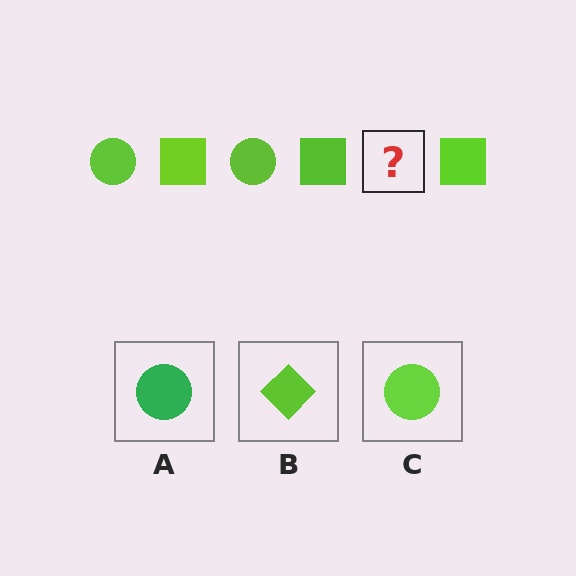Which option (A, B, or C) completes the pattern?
C.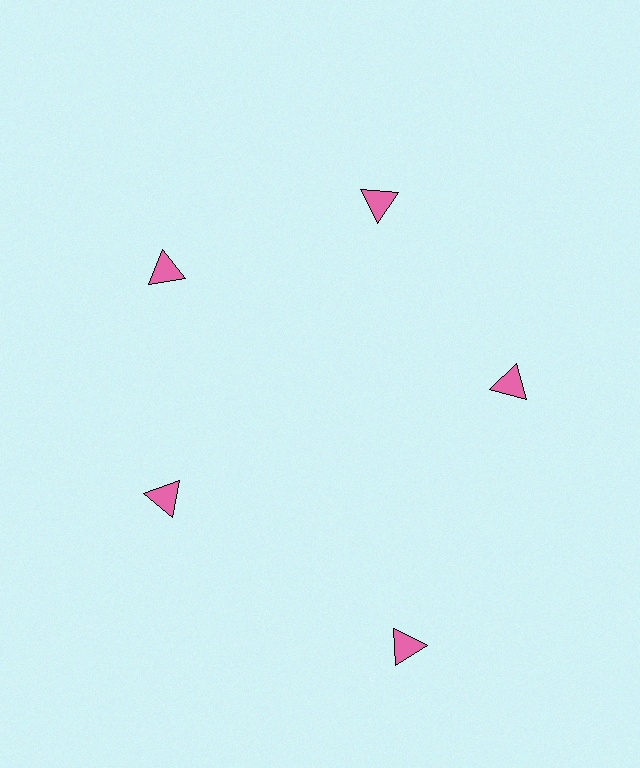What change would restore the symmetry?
The symmetry would be restored by moving it inward, back onto the ring so that all 5 triangles sit at equal angles and equal distance from the center.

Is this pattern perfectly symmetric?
No. The 5 pink triangles are arranged in a ring, but one element near the 5 o'clock position is pushed outward from the center, breaking the 5-fold rotational symmetry.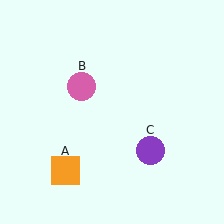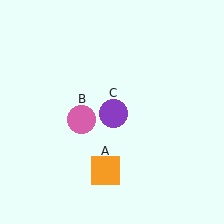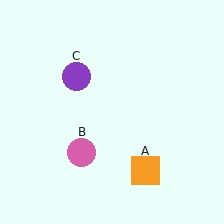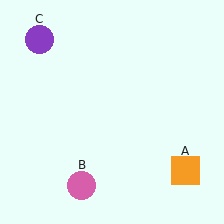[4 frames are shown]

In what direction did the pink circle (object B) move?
The pink circle (object B) moved down.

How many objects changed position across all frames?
3 objects changed position: orange square (object A), pink circle (object B), purple circle (object C).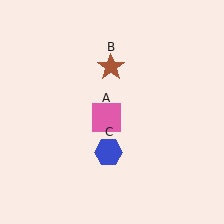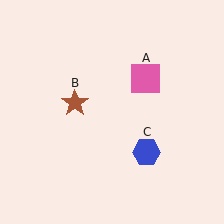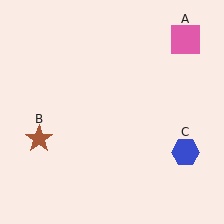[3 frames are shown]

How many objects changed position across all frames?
3 objects changed position: pink square (object A), brown star (object B), blue hexagon (object C).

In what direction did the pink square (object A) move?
The pink square (object A) moved up and to the right.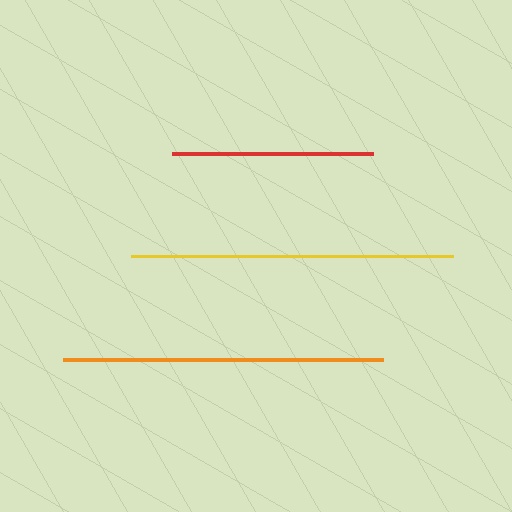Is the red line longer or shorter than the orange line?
The orange line is longer than the red line.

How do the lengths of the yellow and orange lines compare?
The yellow and orange lines are approximately the same length.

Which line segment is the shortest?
The red line is the shortest at approximately 200 pixels.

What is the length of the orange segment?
The orange segment is approximately 320 pixels long.